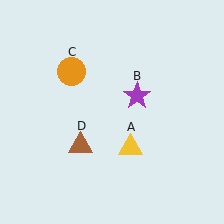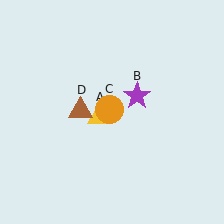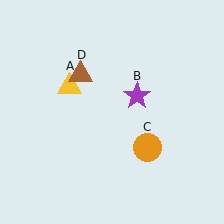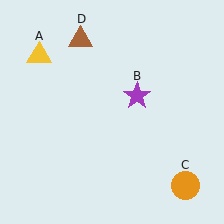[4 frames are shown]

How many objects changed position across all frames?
3 objects changed position: yellow triangle (object A), orange circle (object C), brown triangle (object D).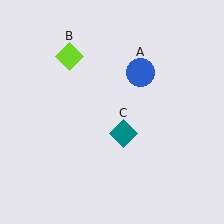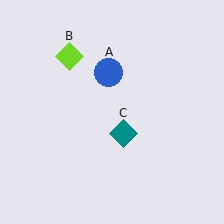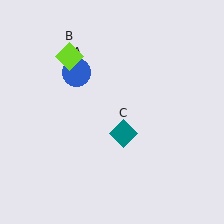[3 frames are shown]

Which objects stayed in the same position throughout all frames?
Lime diamond (object B) and teal diamond (object C) remained stationary.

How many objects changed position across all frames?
1 object changed position: blue circle (object A).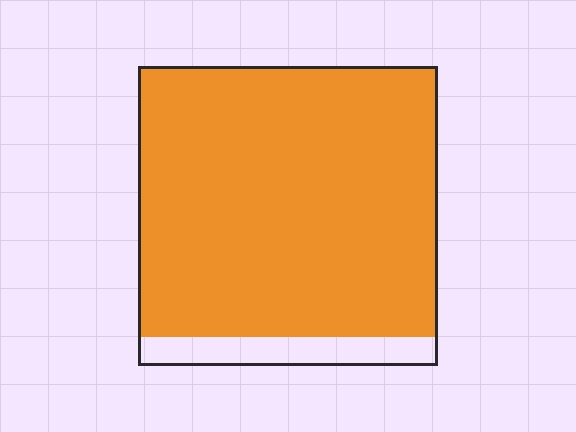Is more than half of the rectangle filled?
Yes.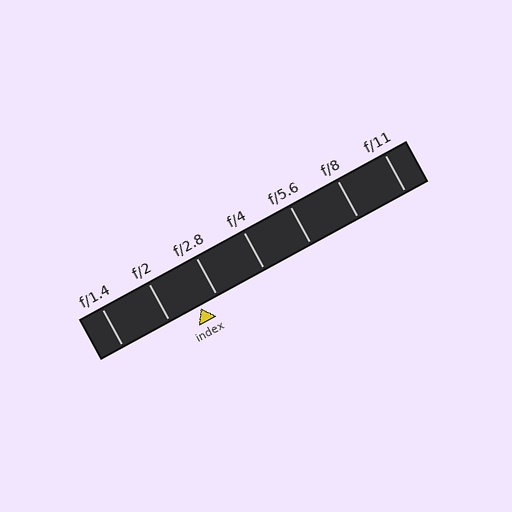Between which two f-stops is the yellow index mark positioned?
The index mark is between f/2 and f/2.8.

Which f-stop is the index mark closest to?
The index mark is closest to f/2.8.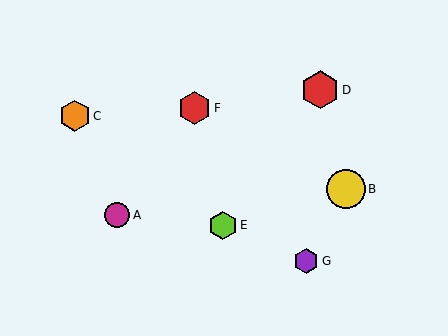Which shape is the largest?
The yellow circle (labeled B) is the largest.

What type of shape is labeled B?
Shape B is a yellow circle.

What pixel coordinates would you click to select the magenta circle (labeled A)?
Click at (117, 215) to select the magenta circle A.